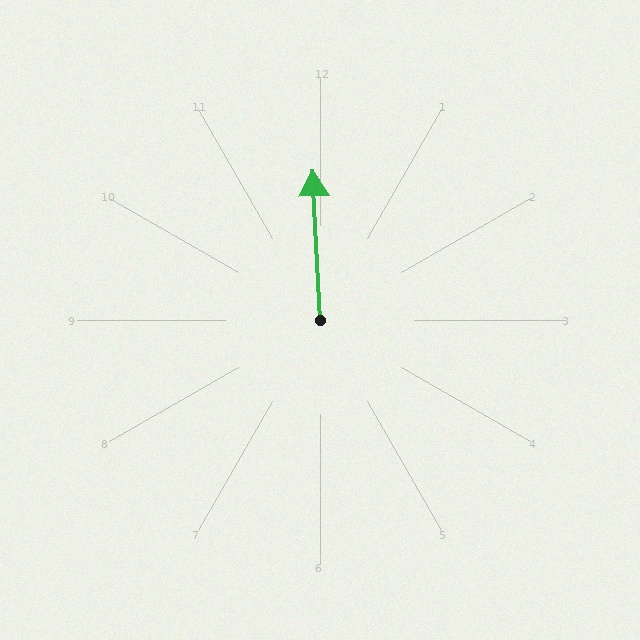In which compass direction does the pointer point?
North.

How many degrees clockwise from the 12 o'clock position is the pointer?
Approximately 357 degrees.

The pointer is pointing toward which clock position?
Roughly 12 o'clock.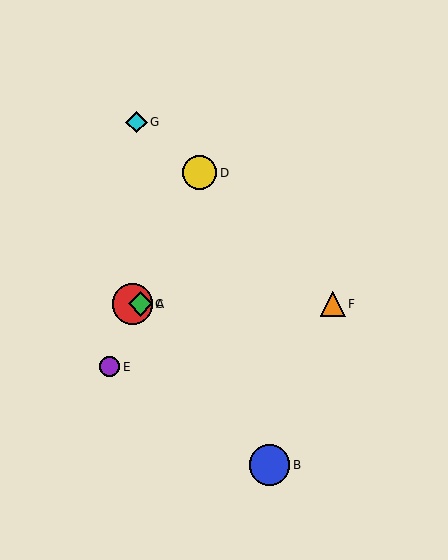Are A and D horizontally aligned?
No, A is at y≈304 and D is at y≈173.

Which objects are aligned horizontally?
Objects A, C, F are aligned horizontally.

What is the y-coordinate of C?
Object C is at y≈304.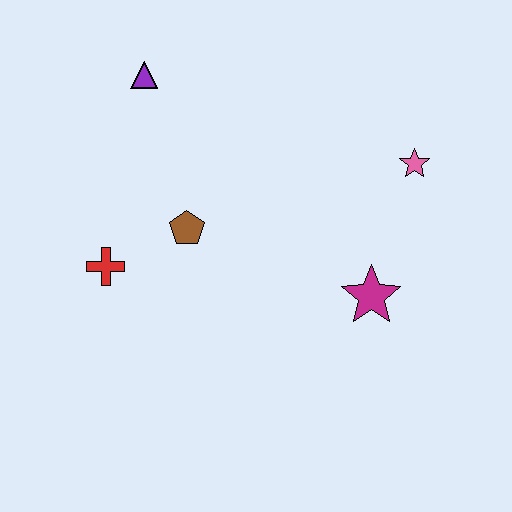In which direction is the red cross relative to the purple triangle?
The red cross is below the purple triangle.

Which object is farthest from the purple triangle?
The magenta star is farthest from the purple triangle.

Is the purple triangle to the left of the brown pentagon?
Yes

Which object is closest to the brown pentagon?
The red cross is closest to the brown pentagon.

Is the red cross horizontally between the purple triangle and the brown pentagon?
No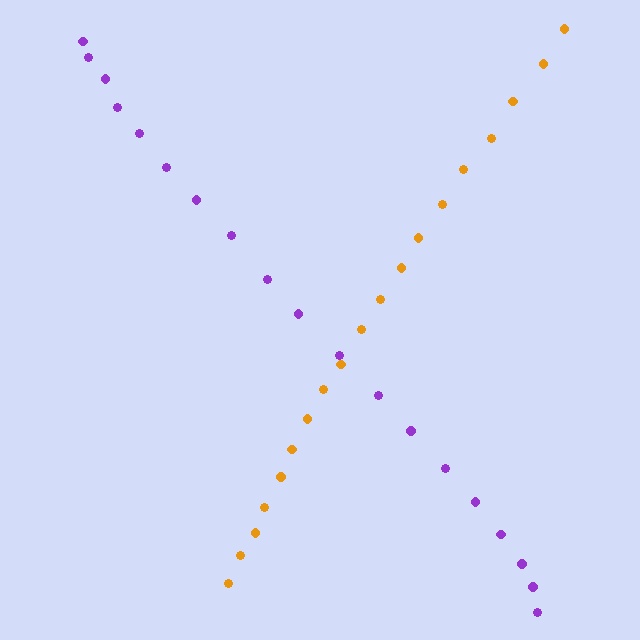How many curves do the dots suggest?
There are 2 distinct paths.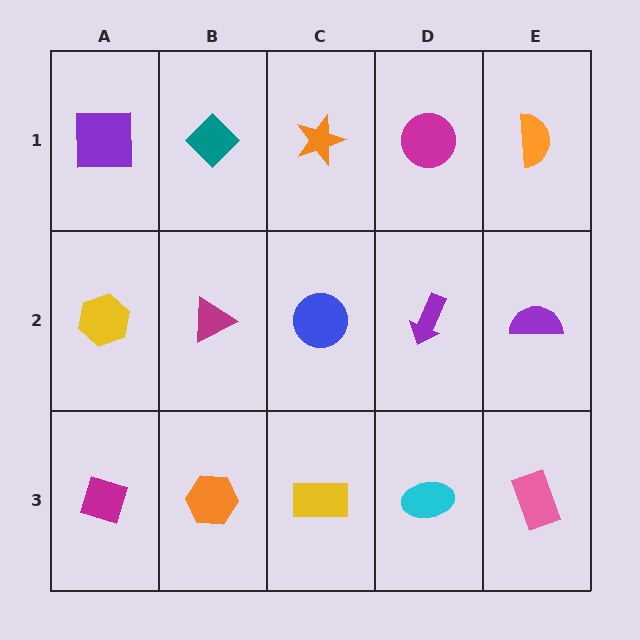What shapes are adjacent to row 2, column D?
A magenta circle (row 1, column D), a cyan ellipse (row 3, column D), a blue circle (row 2, column C), a purple semicircle (row 2, column E).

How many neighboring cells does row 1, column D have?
3.